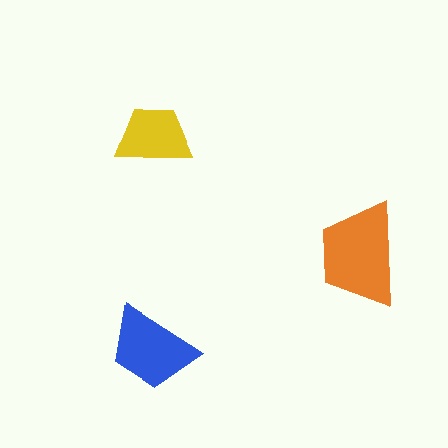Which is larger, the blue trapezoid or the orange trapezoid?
The orange one.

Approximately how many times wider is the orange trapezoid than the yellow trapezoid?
About 1.5 times wider.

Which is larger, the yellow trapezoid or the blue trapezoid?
The blue one.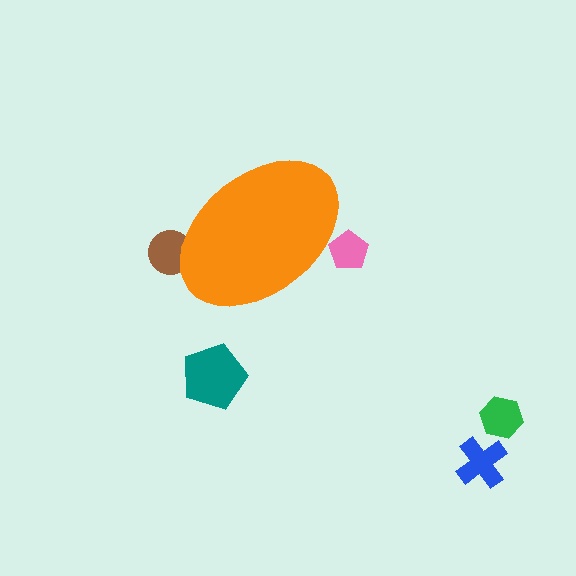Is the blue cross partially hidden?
No, the blue cross is fully visible.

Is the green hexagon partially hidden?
No, the green hexagon is fully visible.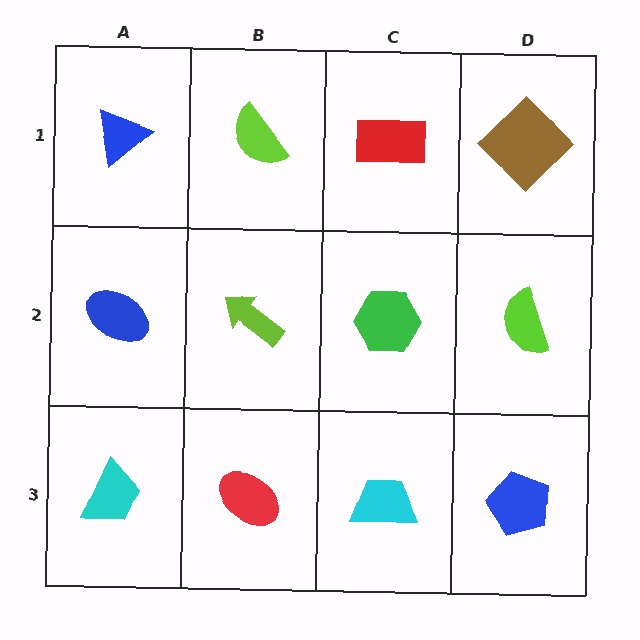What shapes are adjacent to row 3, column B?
A lime arrow (row 2, column B), a cyan trapezoid (row 3, column A), a cyan trapezoid (row 3, column C).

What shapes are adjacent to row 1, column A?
A blue ellipse (row 2, column A), a lime semicircle (row 1, column B).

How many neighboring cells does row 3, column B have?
3.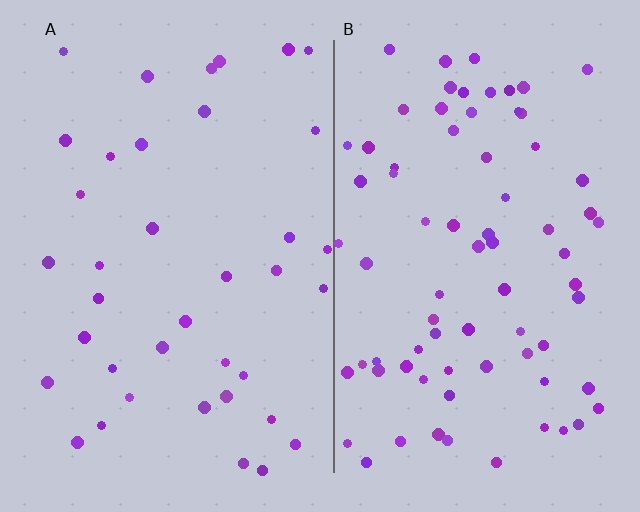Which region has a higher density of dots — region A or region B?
B (the right).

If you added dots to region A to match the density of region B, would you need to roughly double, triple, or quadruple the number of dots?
Approximately double.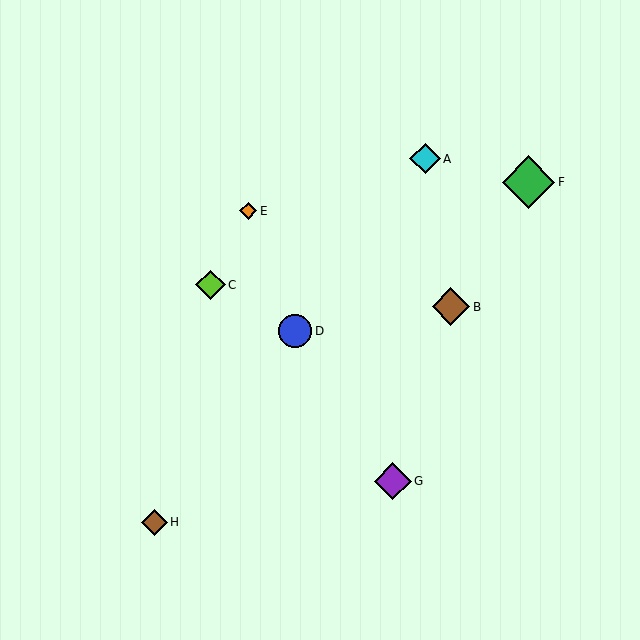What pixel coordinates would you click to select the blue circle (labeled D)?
Click at (295, 331) to select the blue circle D.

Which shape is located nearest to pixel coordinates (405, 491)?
The purple diamond (labeled G) at (393, 481) is nearest to that location.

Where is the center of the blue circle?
The center of the blue circle is at (295, 331).